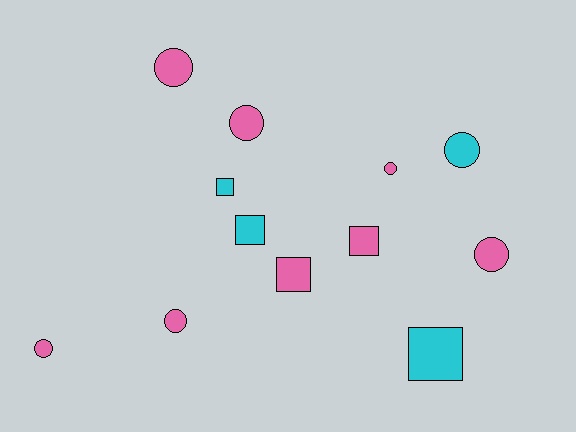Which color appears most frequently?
Pink, with 8 objects.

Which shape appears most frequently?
Circle, with 7 objects.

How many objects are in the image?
There are 12 objects.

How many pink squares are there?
There are 2 pink squares.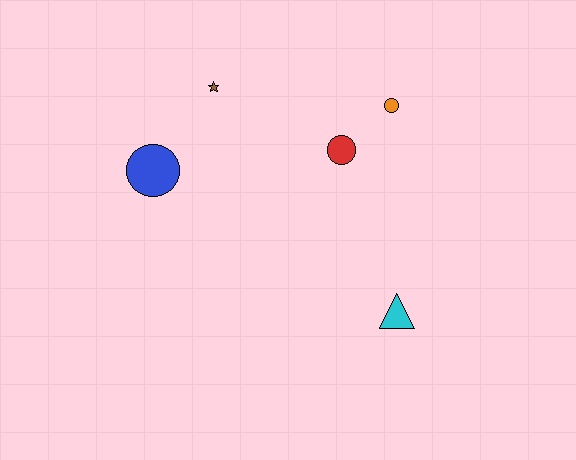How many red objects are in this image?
There is 1 red object.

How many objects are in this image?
There are 5 objects.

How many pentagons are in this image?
There are no pentagons.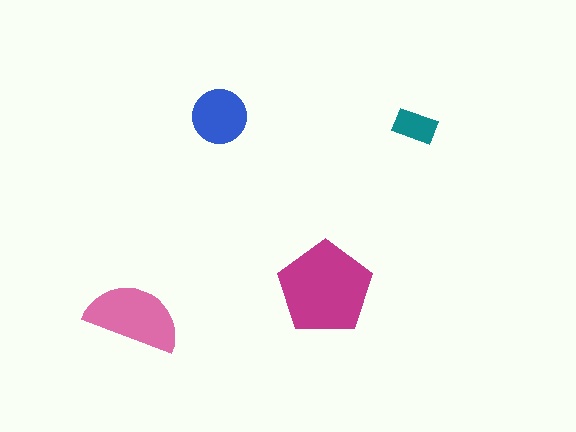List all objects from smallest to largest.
The teal rectangle, the blue circle, the pink semicircle, the magenta pentagon.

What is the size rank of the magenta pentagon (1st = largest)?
1st.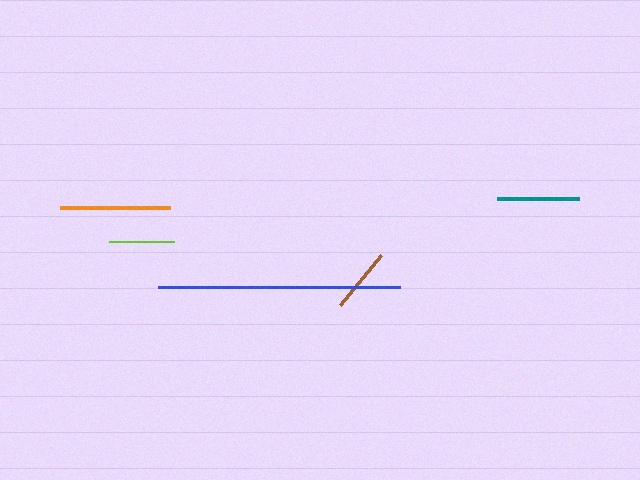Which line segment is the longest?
The blue line is the longest at approximately 242 pixels.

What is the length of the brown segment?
The brown segment is approximately 65 pixels long.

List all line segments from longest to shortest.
From longest to shortest: blue, orange, teal, brown, lime.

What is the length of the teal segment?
The teal segment is approximately 82 pixels long.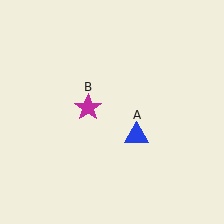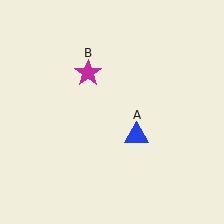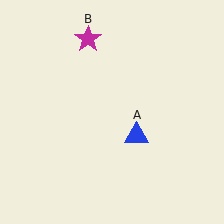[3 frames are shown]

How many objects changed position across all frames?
1 object changed position: magenta star (object B).